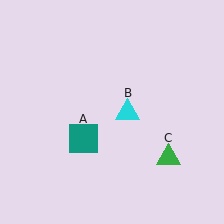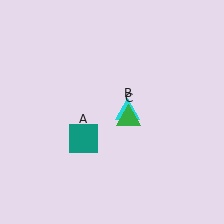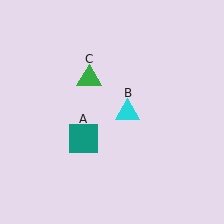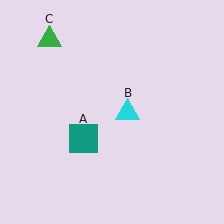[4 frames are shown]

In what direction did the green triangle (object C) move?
The green triangle (object C) moved up and to the left.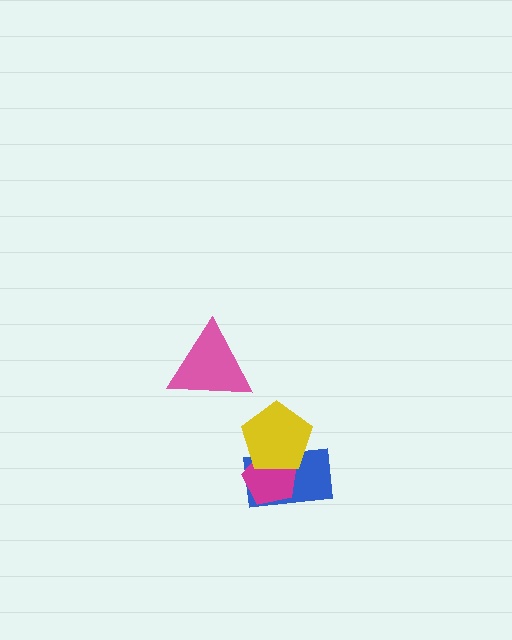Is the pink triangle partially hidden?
No, no other shape covers it.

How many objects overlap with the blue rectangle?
2 objects overlap with the blue rectangle.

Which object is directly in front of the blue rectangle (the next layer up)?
The magenta pentagon is directly in front of the blue rectangle.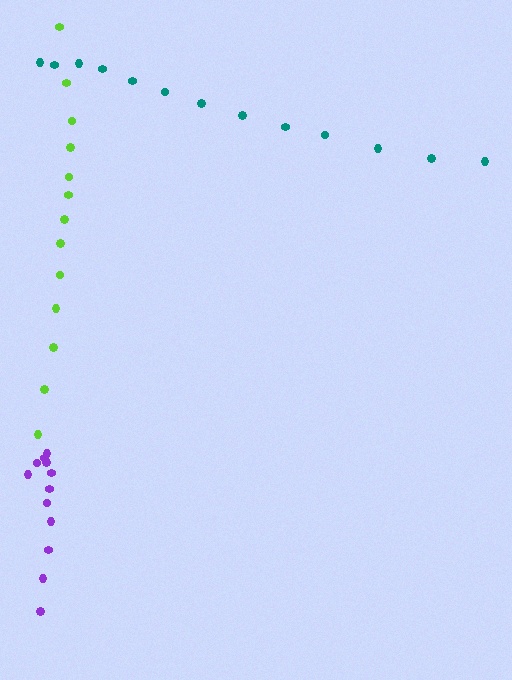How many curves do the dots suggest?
There are 3 distinct paths.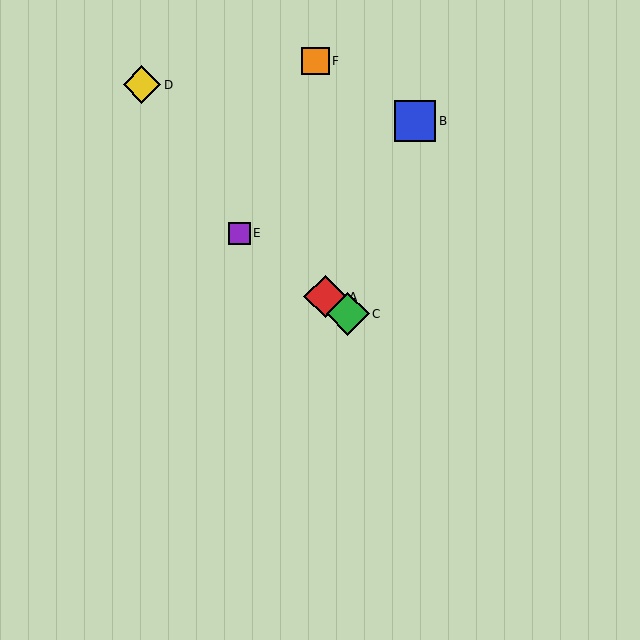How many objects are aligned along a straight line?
3 objects (A, C, E) are aligned along a straight line.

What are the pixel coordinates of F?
Object F is at (315, 61).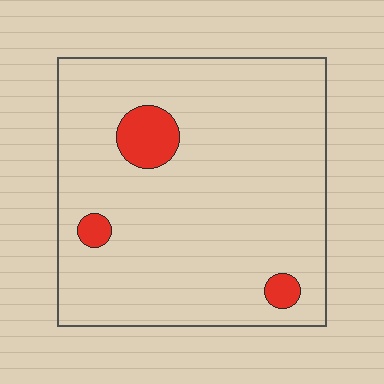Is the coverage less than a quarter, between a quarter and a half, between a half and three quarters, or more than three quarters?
Less than a quarter.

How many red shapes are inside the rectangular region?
3.